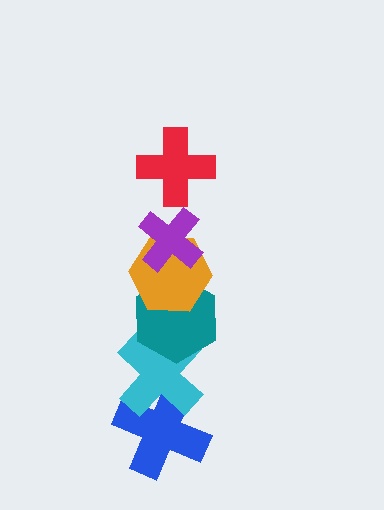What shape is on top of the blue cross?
The cyan cross is on top of the blue cross.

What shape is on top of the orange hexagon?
The purple cross is on top of the orange hexagon.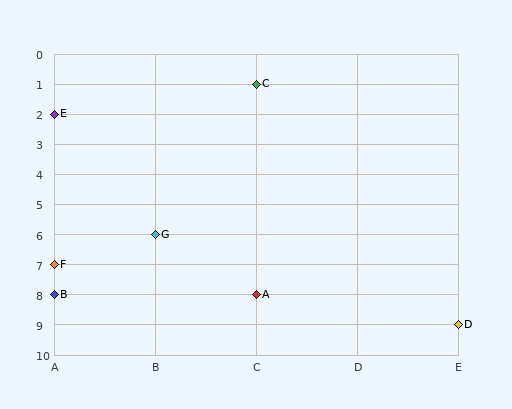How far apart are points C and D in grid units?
Points C and D are 2 columns and 8 rows apart (about 8.2 grid units diagonally).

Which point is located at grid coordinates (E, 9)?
Point D is at (E, 9).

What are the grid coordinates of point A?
Point A is at grid coordinates (C, 8).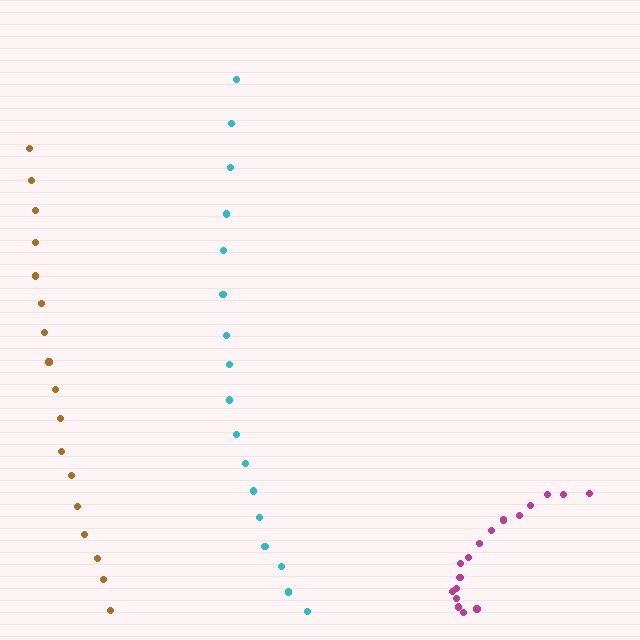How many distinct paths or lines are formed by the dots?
There are 3 distinct paths.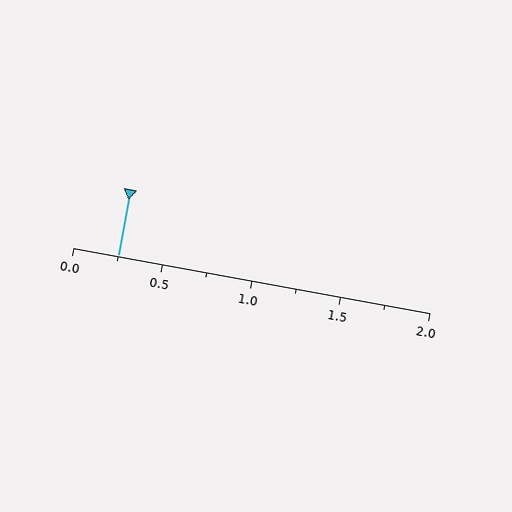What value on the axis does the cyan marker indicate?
The marker indicates approximately 0.25.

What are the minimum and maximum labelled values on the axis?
The axis runs from 0.0 to 2.0.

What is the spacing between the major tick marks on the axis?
The major ticks are spaced 0.5 apart.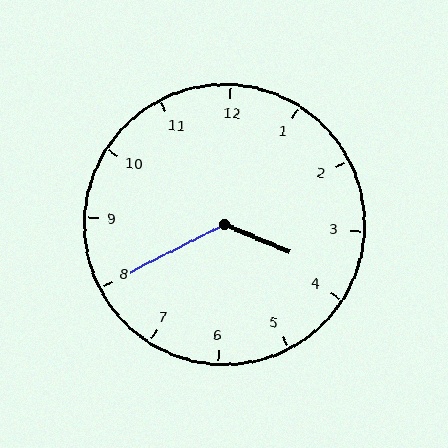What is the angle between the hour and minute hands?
Approximately 130 degrees.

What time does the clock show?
3:40.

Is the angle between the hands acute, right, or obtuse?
It is obtuse.